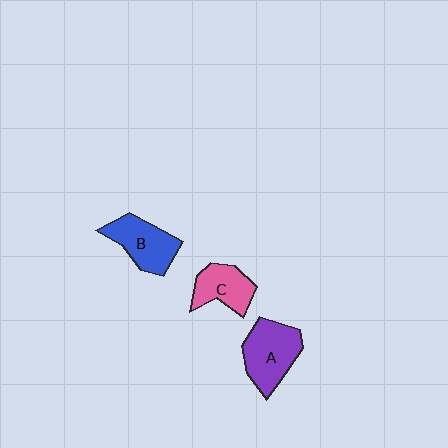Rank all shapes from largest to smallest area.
From largest to smallest: A (purple), B (blue), C (pink).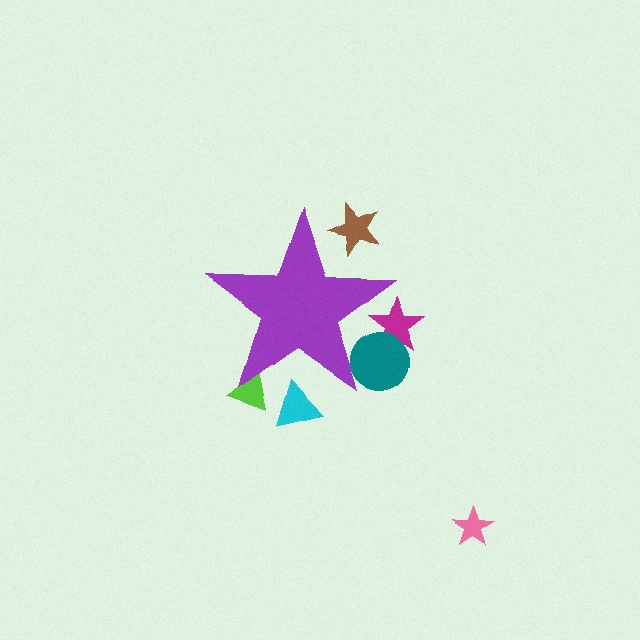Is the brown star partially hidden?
Yes, the brown star is partially hidden behind the purple star.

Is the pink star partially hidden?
No, the pink star is fully visible.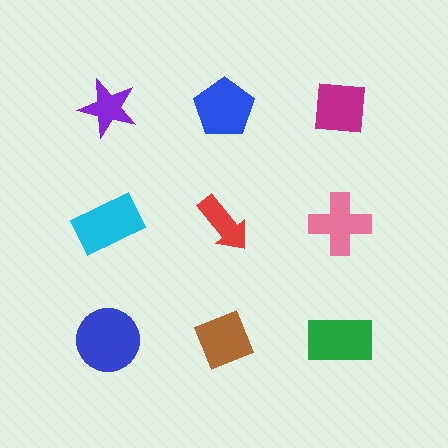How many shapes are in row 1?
3 shapes.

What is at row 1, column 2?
A blue pentagon.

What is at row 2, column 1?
A cyan rectangle.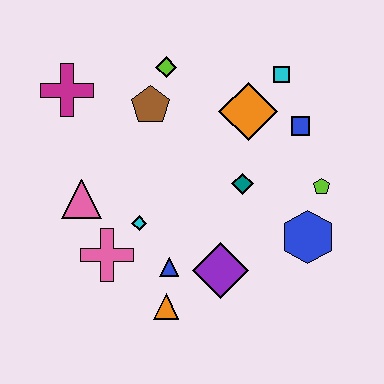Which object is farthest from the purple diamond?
The magenta cross is farthest from the purple diamond.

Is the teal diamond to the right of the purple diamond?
Yes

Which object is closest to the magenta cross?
The brown pentagon is closest to the magenta cross.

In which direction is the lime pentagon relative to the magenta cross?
The lime pentagon is to the right of the magenta cross.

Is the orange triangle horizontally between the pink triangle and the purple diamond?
Yes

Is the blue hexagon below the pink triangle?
Yes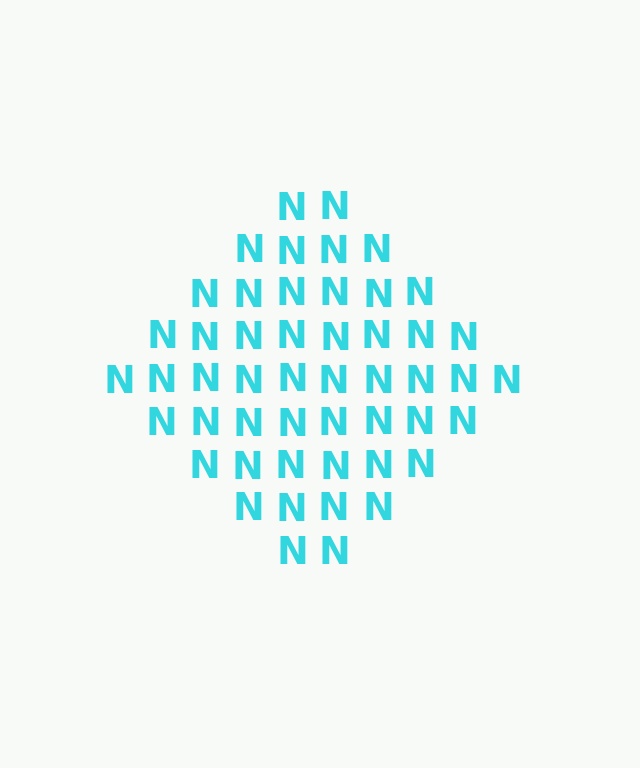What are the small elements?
The small elements are letter N's.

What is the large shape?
The large shape is a diamond.